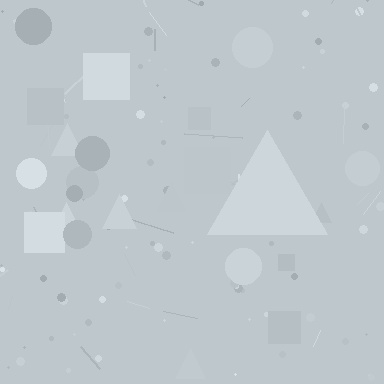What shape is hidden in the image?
A triangle is hidden in the image.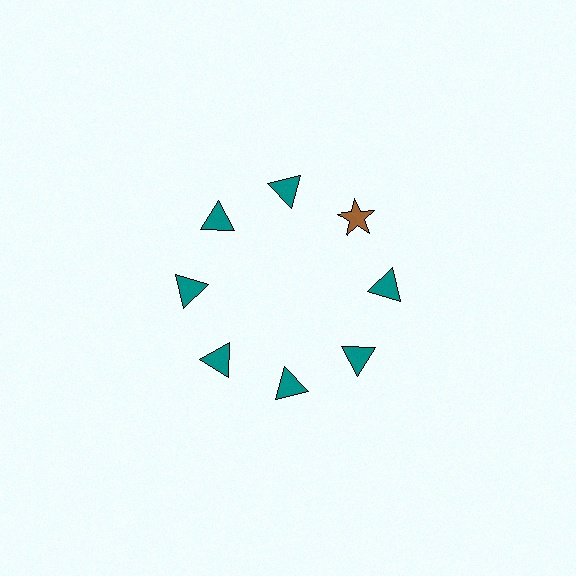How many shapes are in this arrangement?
There are 8 shapes arranged in a ring pattern.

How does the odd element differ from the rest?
It differs in both color (brown instead of teal) and shape (star instead of triangle).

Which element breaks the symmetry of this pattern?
The brown star at roughly the 2 o'clock position breaks the symmetry. All other shapes are teal triangles.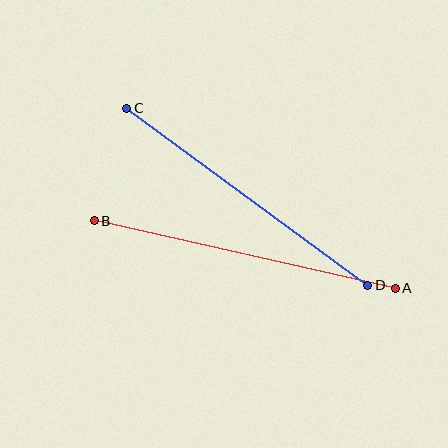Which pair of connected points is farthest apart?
Points A and B are farthest apart.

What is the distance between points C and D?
The distance is approximately 299 pixels.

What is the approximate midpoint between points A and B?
The midpoint is at approximately (245, 254) pixels.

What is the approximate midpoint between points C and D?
The midpoint is at approximately (247, 197) pixels.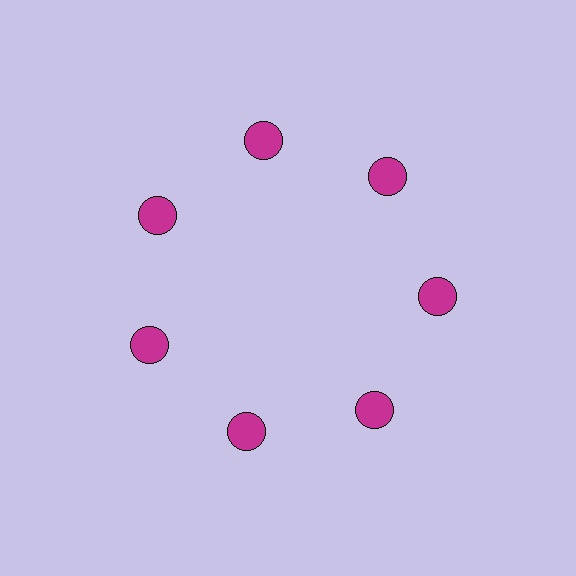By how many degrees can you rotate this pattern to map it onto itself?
The pattern maps onto itself every 51 degrees of rotation.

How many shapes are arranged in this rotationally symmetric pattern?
There are 7 shapes, arranged in 7 groups of 1.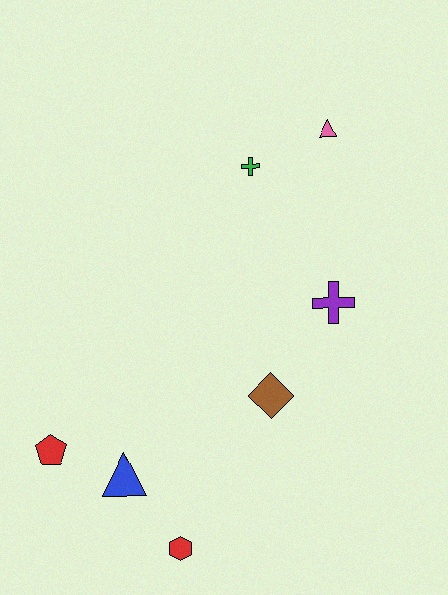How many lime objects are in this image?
There are no lime objects.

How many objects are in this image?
There are 7 objects.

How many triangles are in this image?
There are 2 triangles.